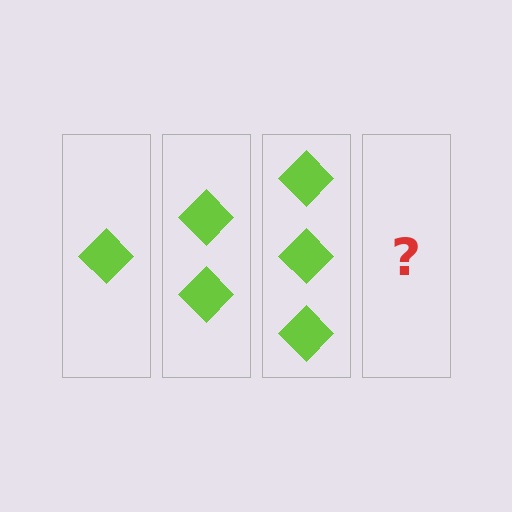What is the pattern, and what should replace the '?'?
The pattern is that each step adds one more diamond. The '?' should be 4 diamonds.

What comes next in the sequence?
The next element should be 4 diamonds.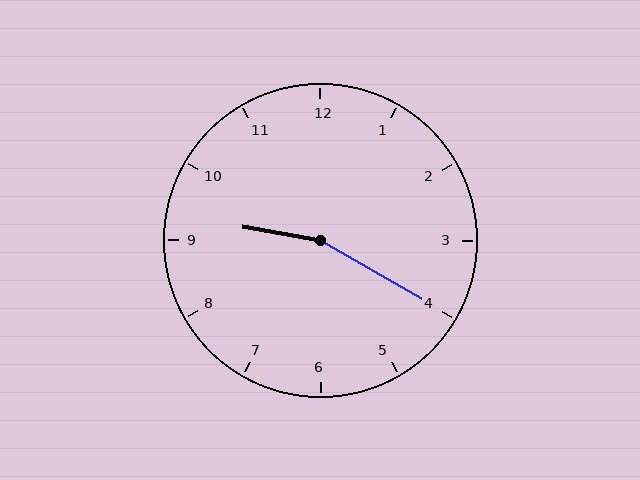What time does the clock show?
9:20.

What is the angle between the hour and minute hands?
Approximately 160 degrees.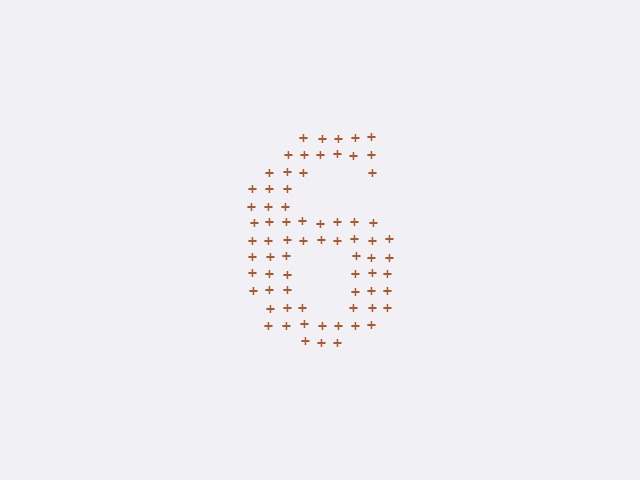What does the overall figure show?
The overall figure shows the digit 6.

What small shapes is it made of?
It is made of small plus signs.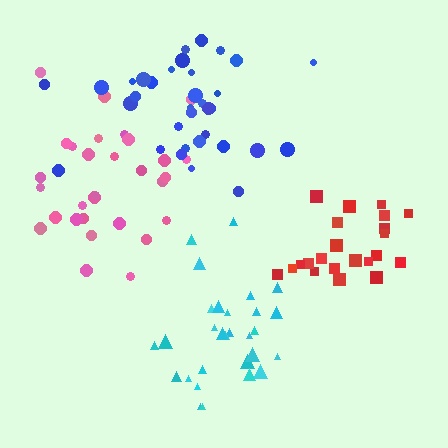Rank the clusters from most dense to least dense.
red, cyan, blue, pink.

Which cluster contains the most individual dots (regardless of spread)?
Blue (34).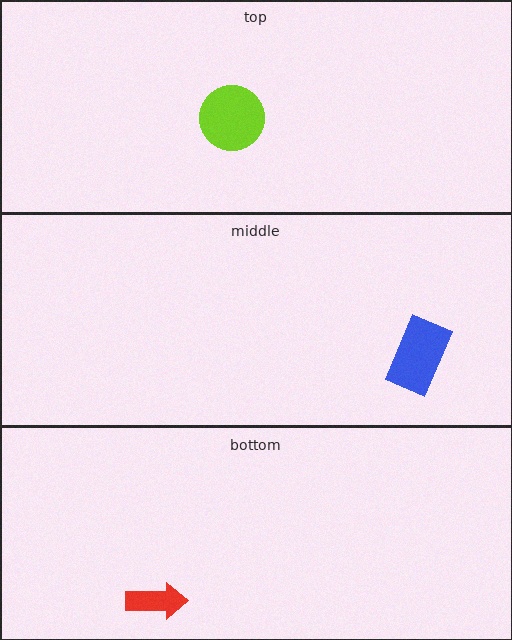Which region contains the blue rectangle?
The middle region.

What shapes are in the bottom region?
The red arrow.